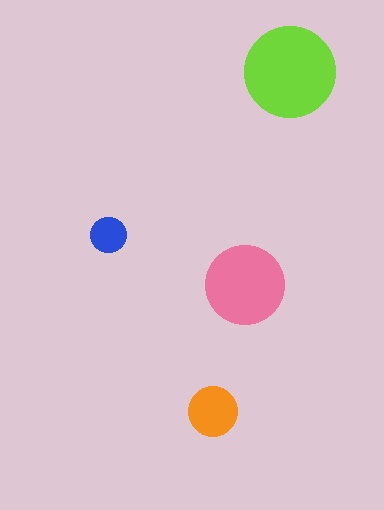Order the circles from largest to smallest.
the lime one, the pink one, the orange one, the blue one.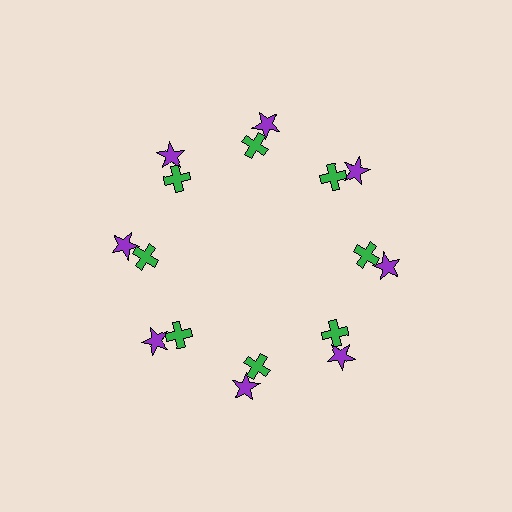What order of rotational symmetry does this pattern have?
This pattern has 8-fold rotational symmetry.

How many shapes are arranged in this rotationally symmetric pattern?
There are 16 shapes, arranged in 8 groups of 2.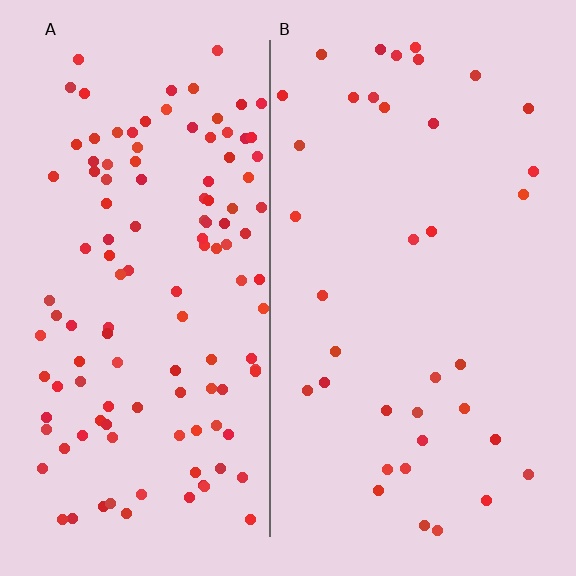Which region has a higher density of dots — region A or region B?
A (the left).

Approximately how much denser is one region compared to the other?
Approximately 3.3× — region A over region B.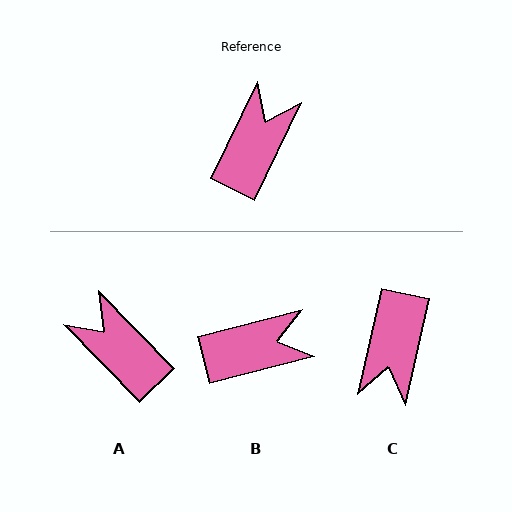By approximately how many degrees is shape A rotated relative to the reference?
Approximately 70 degrees counter-clockwise.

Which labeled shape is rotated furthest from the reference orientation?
C, about 167 degrees away.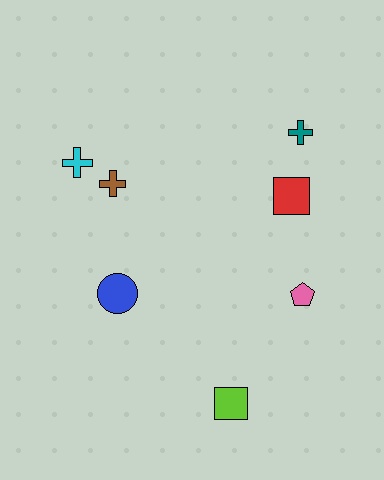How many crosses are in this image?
There are 3 crosses.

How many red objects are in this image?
There is 1 red object.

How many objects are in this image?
There are 7 objects.